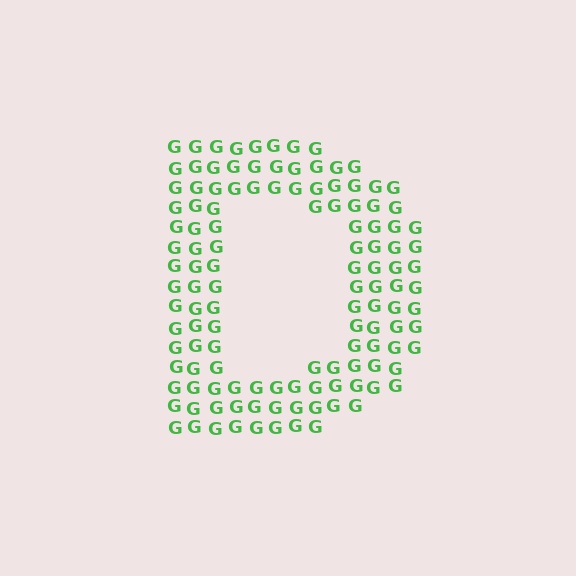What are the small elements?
The small elements are letter G's.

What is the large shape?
The large shape is the letter D.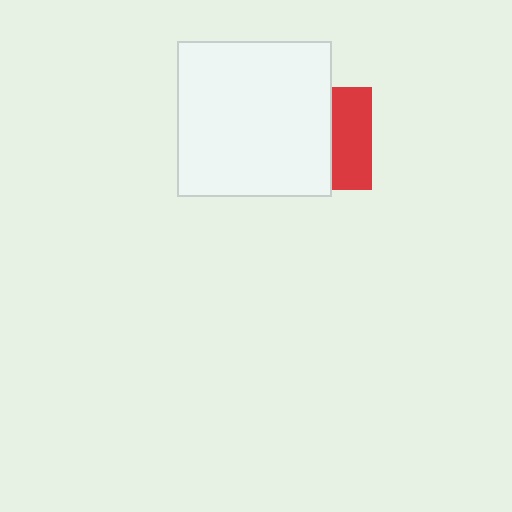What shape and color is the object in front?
The object in front is a white square.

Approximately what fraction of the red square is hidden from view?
Roughly 61% of the red square is hidden behind the white square.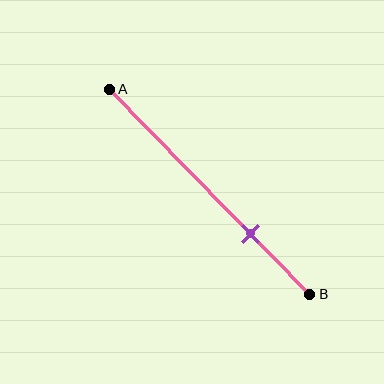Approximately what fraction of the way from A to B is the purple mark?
The purple mark is approximately 70% of the way from A to B.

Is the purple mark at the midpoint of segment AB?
No, the mark is at about 70% from A, not at the 50% midpoint.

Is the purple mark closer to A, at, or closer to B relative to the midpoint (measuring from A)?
The purple mark is closer to point B than the midpoint of segment AB.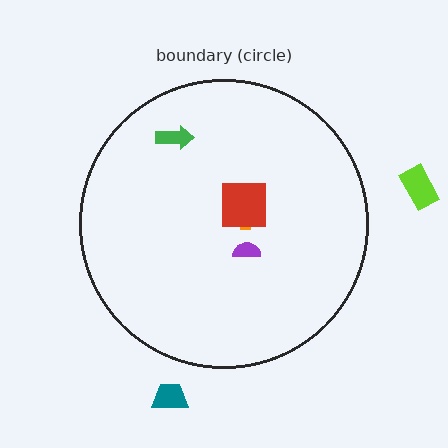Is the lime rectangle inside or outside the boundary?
Outside.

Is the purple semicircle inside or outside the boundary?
Inside.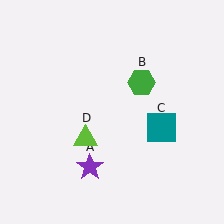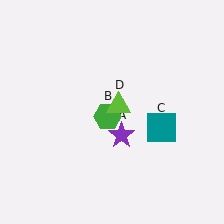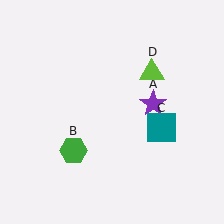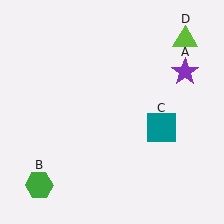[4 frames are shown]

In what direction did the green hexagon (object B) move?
The green hexagon (object B) moved down and to the left.